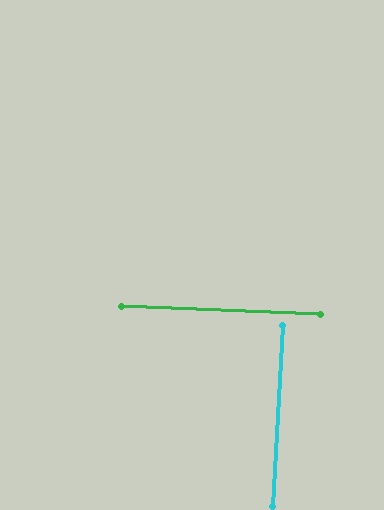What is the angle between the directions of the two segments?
Approximately 89 degrees.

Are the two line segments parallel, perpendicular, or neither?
Perpendicular — they meet at approximately 89°.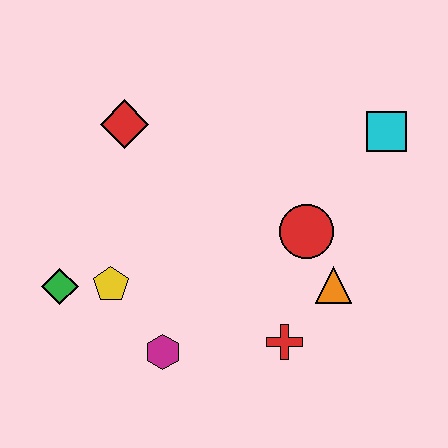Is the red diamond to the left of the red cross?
Yes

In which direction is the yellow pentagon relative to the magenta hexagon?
The yellow pentagon is above the magenta hexagon.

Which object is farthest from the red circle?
The green diamond is farthest from the red circle.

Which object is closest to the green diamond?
The yellow pentagon is closest to the green diamond.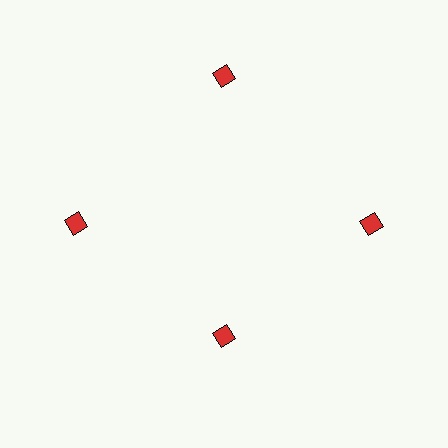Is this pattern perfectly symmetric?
No. The 4 red diamonds are arranged in a ring, but one element near the 6 o'clock position is pulled inward toward the center, breaking the 4-fold rotational symmetry.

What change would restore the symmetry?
The symmetry would be restored by moving it outward, back onto the ring so that all 4 diamonds sit at equal angles and equal distance from the center.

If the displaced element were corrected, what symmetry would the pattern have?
It would have 4-fold rotational symmetry — the pattern would map onto itself every 90 degrees.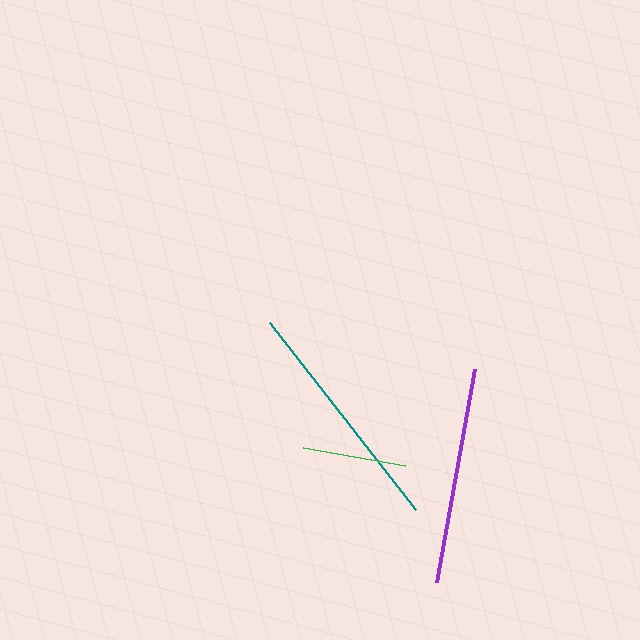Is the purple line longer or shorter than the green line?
The purple line is longer than the green line.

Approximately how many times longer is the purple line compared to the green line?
The purple line is approximately 2.1 times the length of the green line.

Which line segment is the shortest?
The green line is the shortest at approximately 103 pixels.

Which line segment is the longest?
The teal line is the longest at approximately 237 pixels.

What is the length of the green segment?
The green segment is approximately 103 pixels long.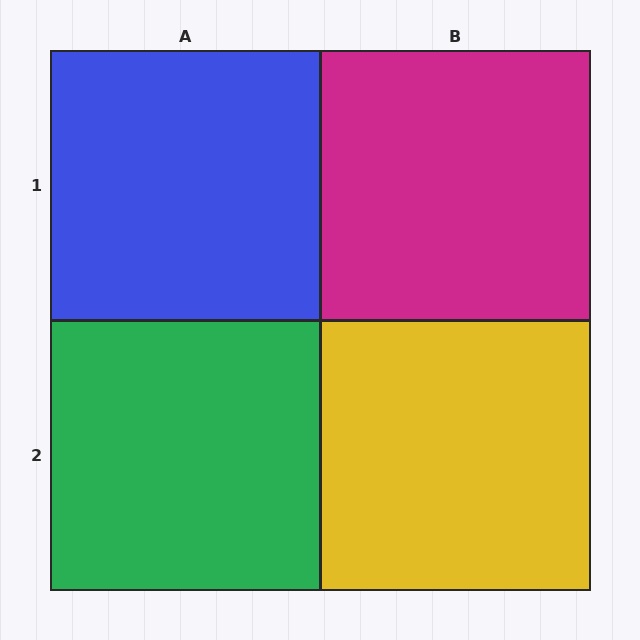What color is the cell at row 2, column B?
Yellow.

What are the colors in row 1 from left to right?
Blue, magenta.